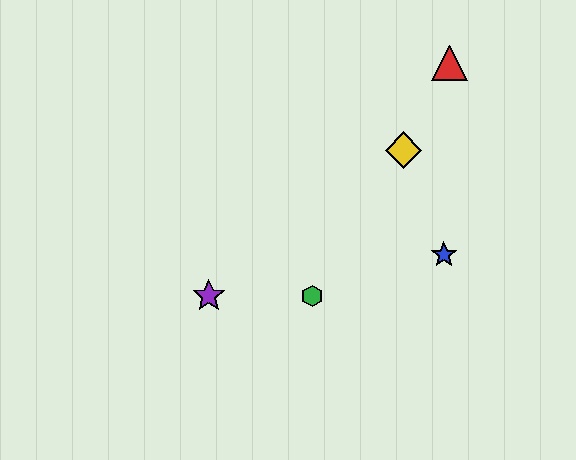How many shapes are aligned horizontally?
2 shapes (the green hexagon, the purple star) are aligned horizontally.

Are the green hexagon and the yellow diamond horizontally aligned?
No, the green hexagon is at y≈296 and the yellow diamond is at y≈150.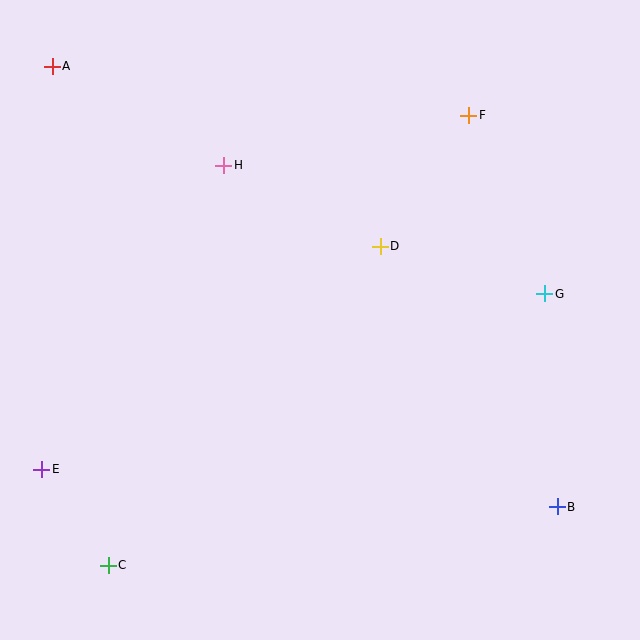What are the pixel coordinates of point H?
Point H is at (224, 165).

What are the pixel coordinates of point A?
Point A is at (52, 66).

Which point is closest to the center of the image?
Point D at (380, 246) is closest to the center.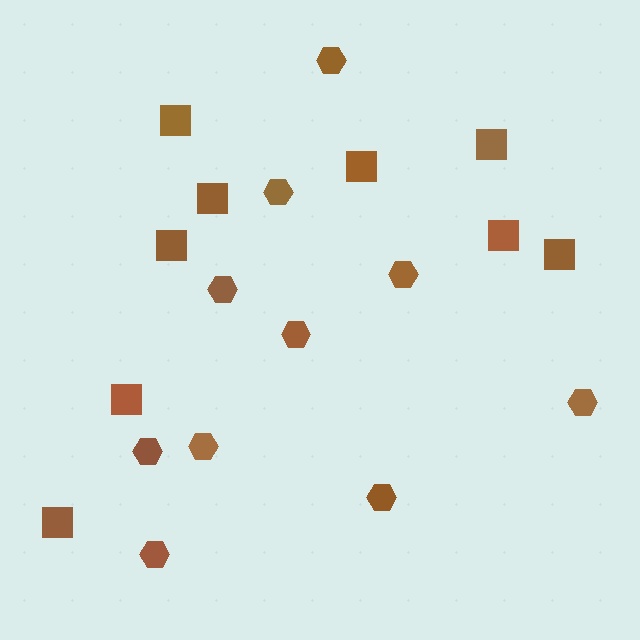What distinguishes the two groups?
There are 2 groups: one group of squares (9) and one group of hexagons (10).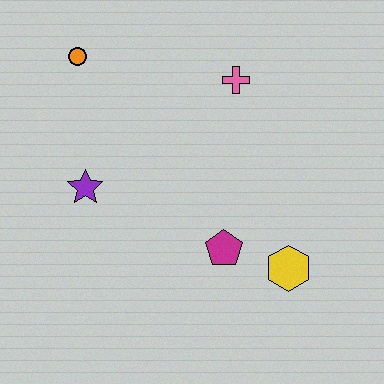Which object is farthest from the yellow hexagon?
The orange circle is farthest from the yellow hexagon.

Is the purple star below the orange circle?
Yes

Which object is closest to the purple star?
The orange circle is closest to the purple star.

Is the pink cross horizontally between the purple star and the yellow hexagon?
Yes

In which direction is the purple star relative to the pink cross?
The purple star is to the left of the pink cross.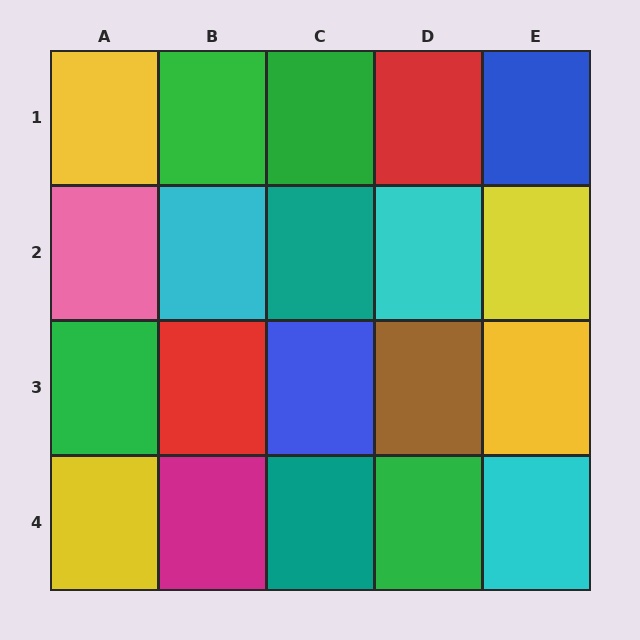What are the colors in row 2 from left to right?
Pink, cyan, teal, cyan, yellow.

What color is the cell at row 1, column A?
Yellow.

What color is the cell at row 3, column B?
Red.